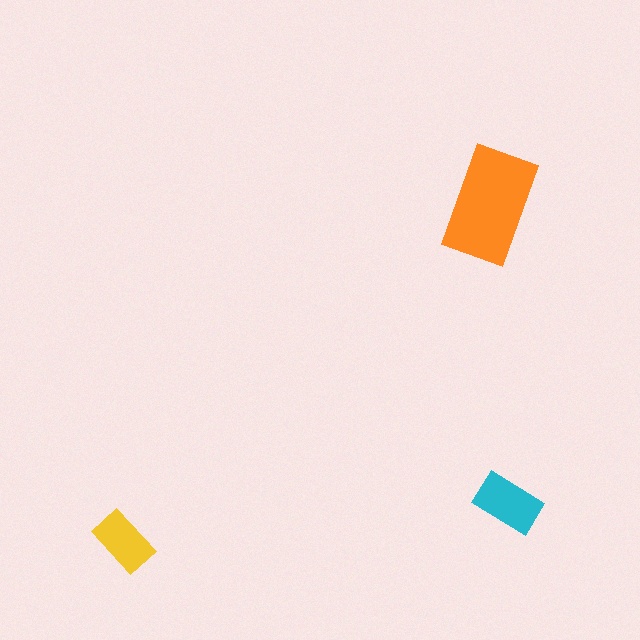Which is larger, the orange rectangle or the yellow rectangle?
The orange one.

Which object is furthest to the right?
The cyan rectangle is rightmost.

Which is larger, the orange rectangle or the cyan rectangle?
The orange one.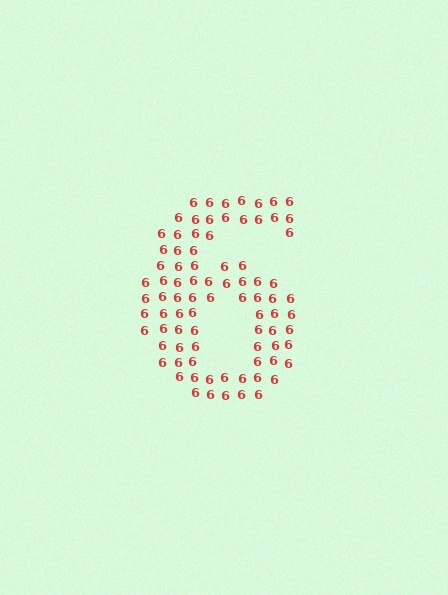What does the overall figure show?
The overall figure shows the digit 6.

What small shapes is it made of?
It is made of small digit 6's.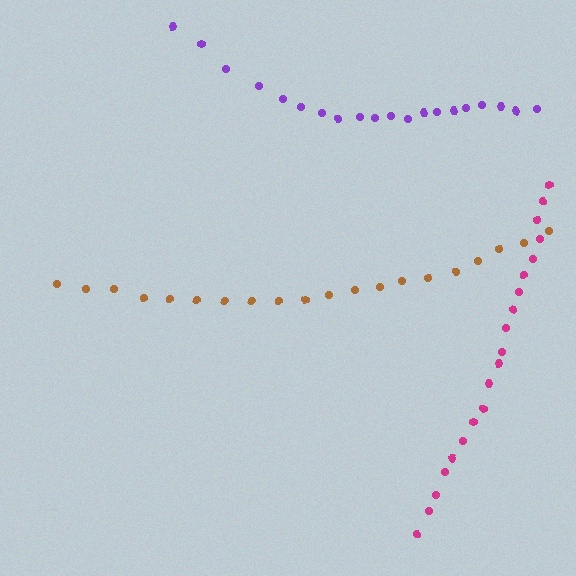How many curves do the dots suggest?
There are 3 distinct paths.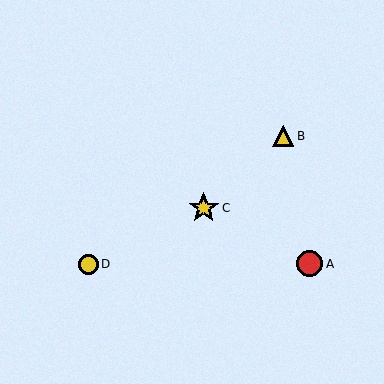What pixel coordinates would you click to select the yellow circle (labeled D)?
Click at (88, 264) to select the yellow circle D.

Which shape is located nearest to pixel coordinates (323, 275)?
The red circle (labeled A) at (310, 264) is nearest to that location.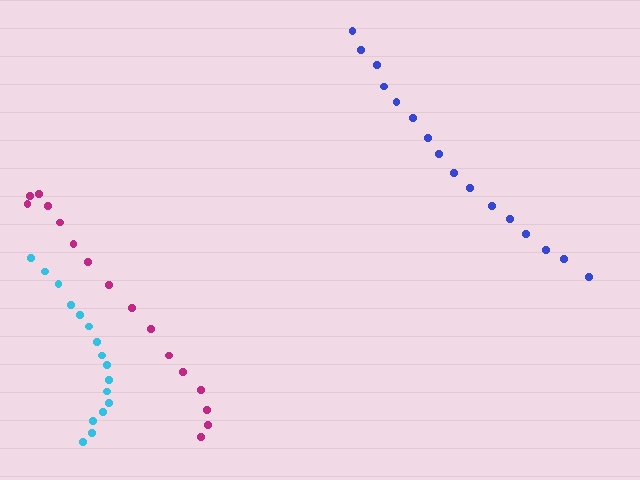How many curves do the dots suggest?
There are 3 distinct paths.